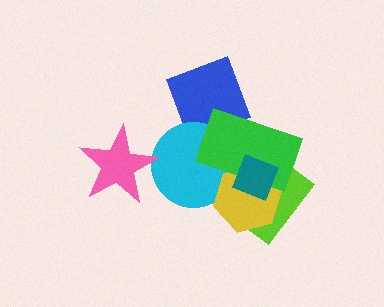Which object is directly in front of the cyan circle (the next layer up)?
The pink star is directly in front of the cyan circle.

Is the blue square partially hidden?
Yes, it is partially covered by another shape.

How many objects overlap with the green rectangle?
5 objects overlap with the green rectangle.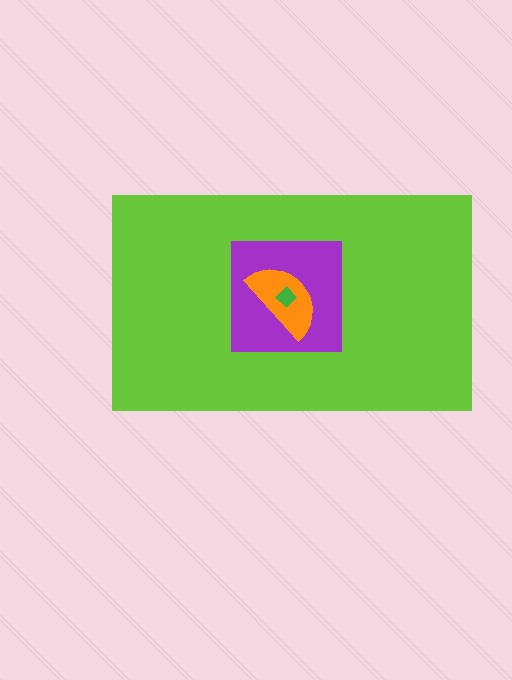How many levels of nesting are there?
4.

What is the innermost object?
The green diamond.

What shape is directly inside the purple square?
The orange semicircle.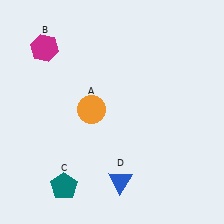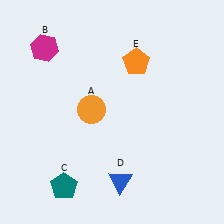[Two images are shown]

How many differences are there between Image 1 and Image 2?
There is 1 difference between the two images.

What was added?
An orange pentagon (E) was added in Image 2.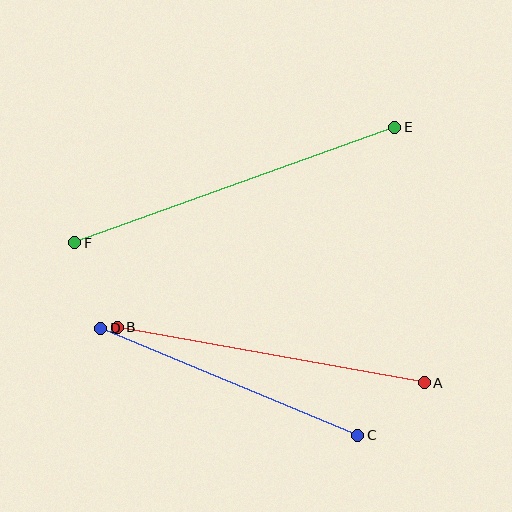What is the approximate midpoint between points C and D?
The midpoint is at approximately (229, 382) pixels.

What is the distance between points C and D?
The distance is approximately 278 pixels.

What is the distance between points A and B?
The distance is approximately 312 pixels.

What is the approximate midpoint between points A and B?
The midpoint is at approximately (271, 355) pixels.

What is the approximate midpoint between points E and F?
The midpoint is at approximately (235, 185) pixels.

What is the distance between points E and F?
The distance is approximately 340 pixels.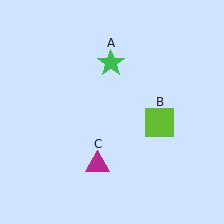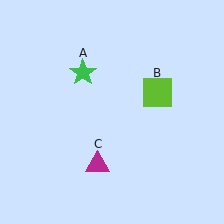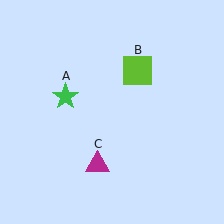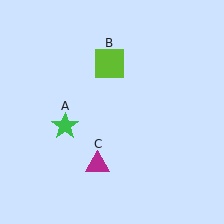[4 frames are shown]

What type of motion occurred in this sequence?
The green star (object A), lime square (object B) rotated counterclockwise around the center of the scene.